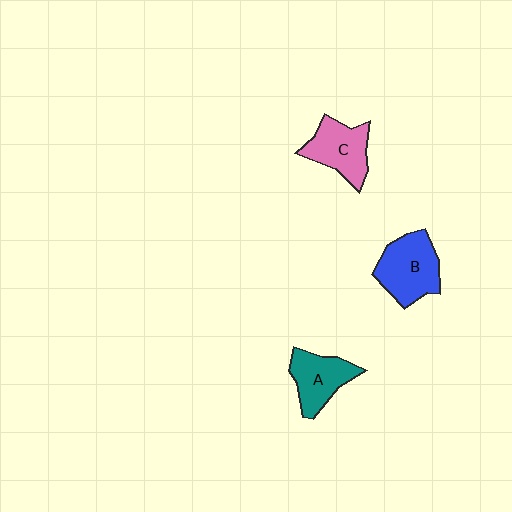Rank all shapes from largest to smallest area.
From largest to smallest: B (blue), C (pink), A (teal).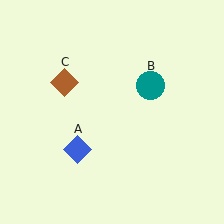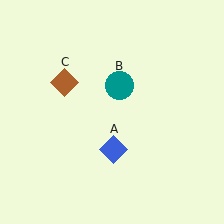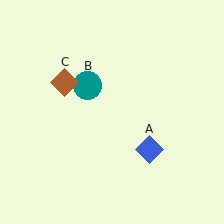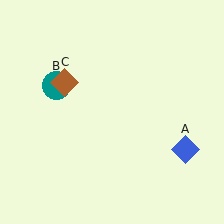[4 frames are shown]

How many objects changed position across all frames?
2 objects changed position: blue diamond (object A), teal circle (object B).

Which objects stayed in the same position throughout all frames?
Brown diamond (object C) remained stationary.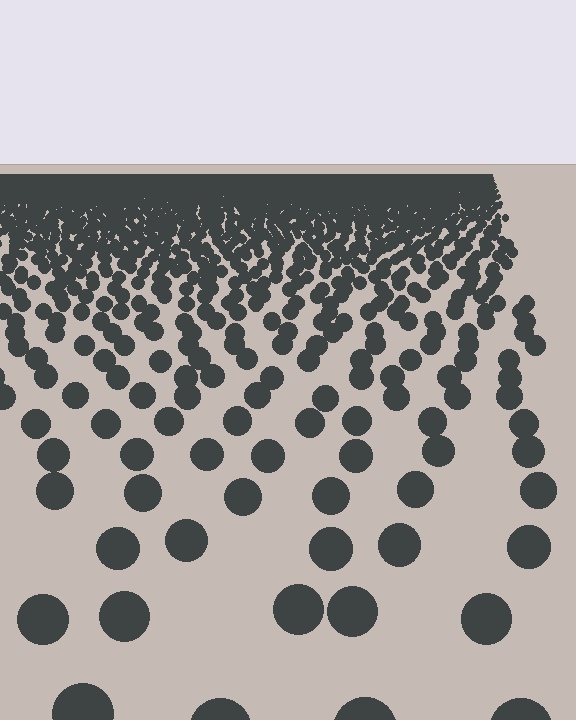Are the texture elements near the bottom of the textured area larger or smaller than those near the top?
Larger. Near the bottom, elements are closer to the viewer and appear at a bigger on-screen size.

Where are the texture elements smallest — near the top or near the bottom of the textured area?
Near the top.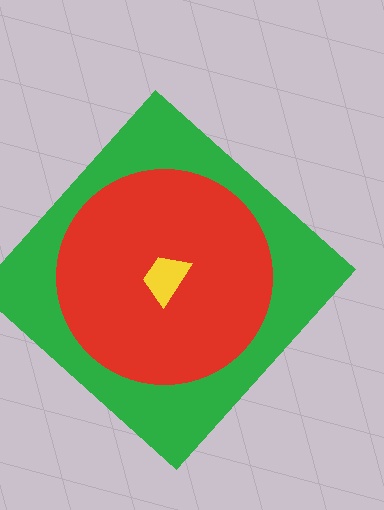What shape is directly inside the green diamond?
The red circle.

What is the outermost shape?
The green diamond.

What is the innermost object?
The yellow trapezoid.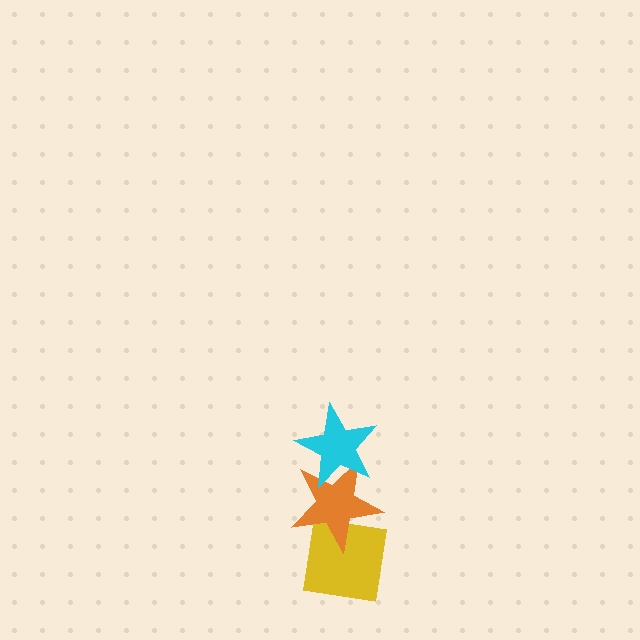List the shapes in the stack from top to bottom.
From top to bottom: the cyan star, the orange star, the yellow square.